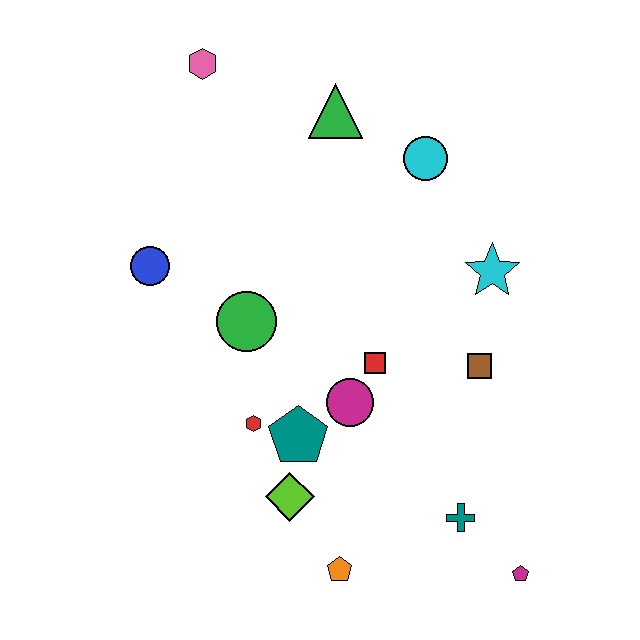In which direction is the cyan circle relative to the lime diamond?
The cyan circle is above the lime diamond.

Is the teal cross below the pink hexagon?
Yes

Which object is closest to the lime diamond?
The teal pentagon is closest to the lime diamond.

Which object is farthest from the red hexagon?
The pink hexagon is farthest from the red hexagon.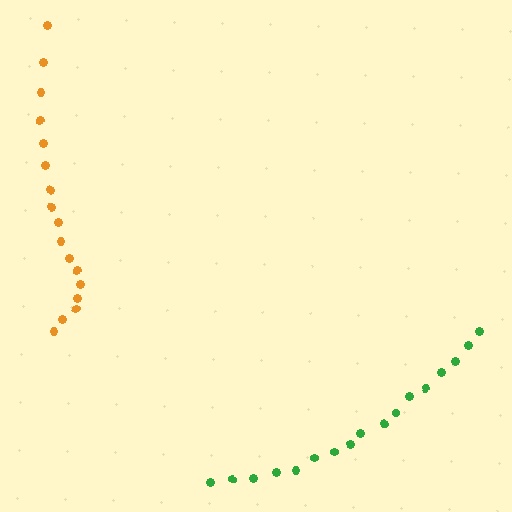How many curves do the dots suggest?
There are 2 distinct paths.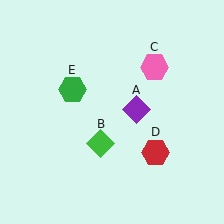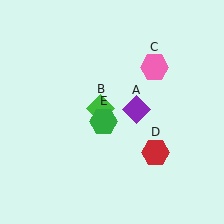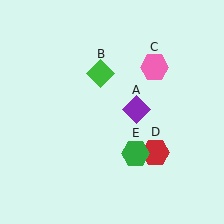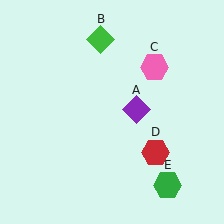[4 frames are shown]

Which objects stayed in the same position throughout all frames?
Purple diamond (object A) and pink hexagon (object C) and red hexagon (object D) remained stationary.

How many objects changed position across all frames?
2 objects changed position: green diamond (object B), green hexagon (object E).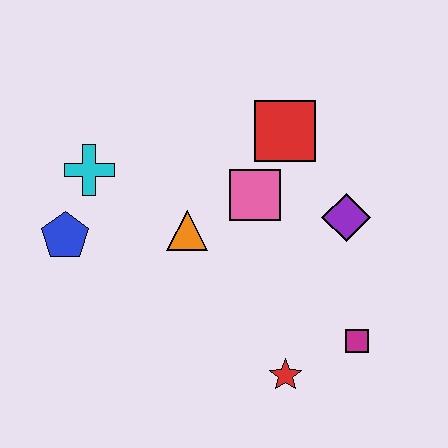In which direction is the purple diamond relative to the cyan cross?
The purple diamond is to the right of the cyan cross.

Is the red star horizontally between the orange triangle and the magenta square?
Yes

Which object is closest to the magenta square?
The red star is closest to the magenta square.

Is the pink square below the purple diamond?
No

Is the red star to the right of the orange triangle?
Yes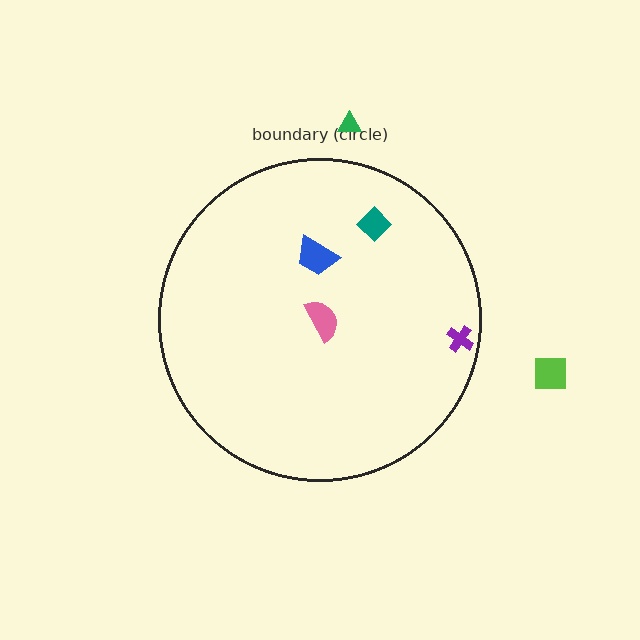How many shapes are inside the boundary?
4 inside, 2 outside.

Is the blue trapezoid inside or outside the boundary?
Inside.